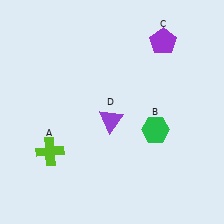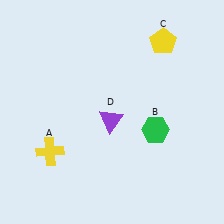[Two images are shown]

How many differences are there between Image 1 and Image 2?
There are 2 differences between the two images.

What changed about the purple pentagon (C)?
In Image 1, C is purple. In Image 2, it changed to yellow.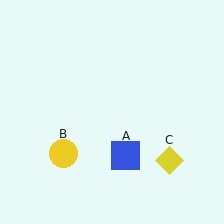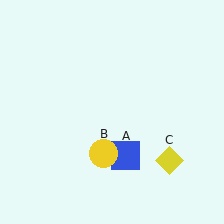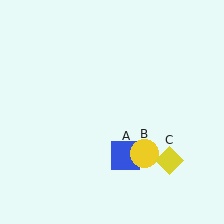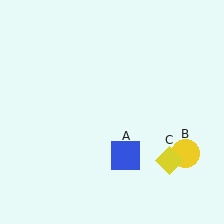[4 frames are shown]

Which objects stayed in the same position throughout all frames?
Blue square (object A) and yellow diamond (object C) remained stationary.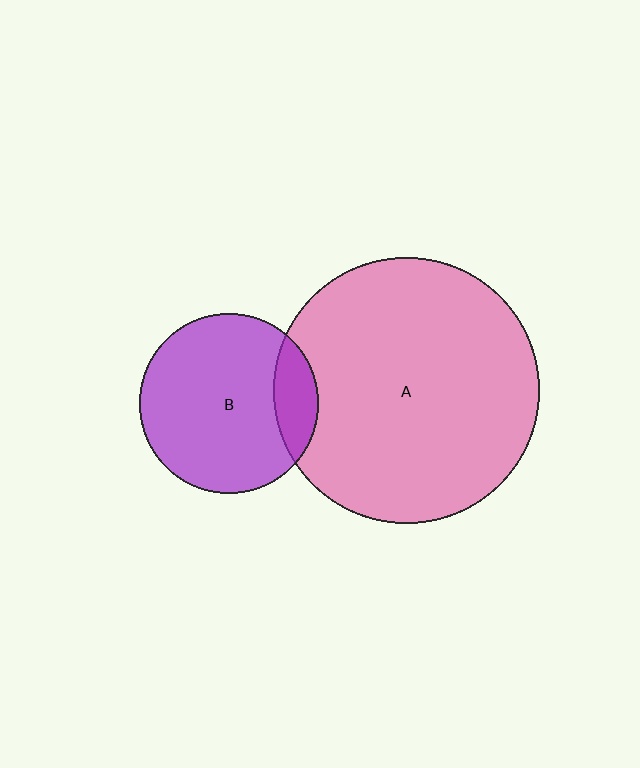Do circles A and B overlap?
Yes.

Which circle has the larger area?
Circle A (pink).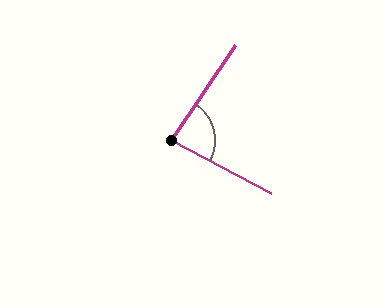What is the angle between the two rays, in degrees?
Approximately 84 degrees.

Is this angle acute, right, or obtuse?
It is acute.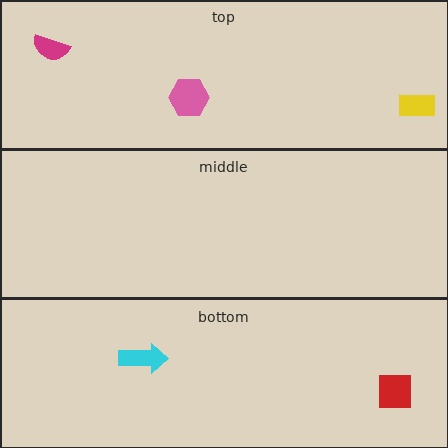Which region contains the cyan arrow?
The bottom region.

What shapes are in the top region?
The pink hexagon, the magenta semicircle, the yellow rectangle.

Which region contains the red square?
The bottom region.